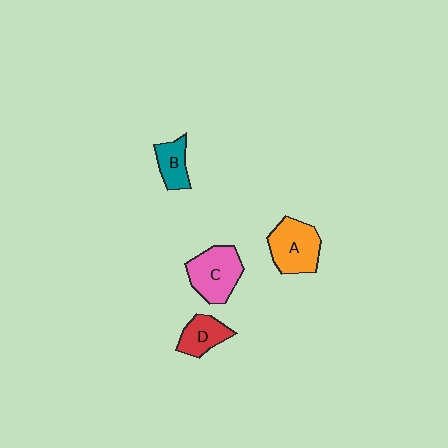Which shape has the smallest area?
Shape B (teal).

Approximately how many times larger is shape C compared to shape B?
Approximately 1.8 times.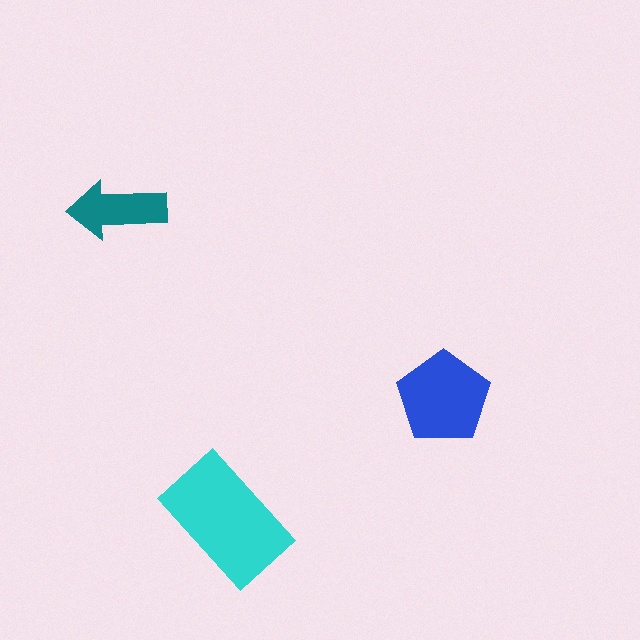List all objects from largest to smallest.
The cyan rectangle, the blue pentagon, the teal arrow.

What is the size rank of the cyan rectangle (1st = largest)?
1st.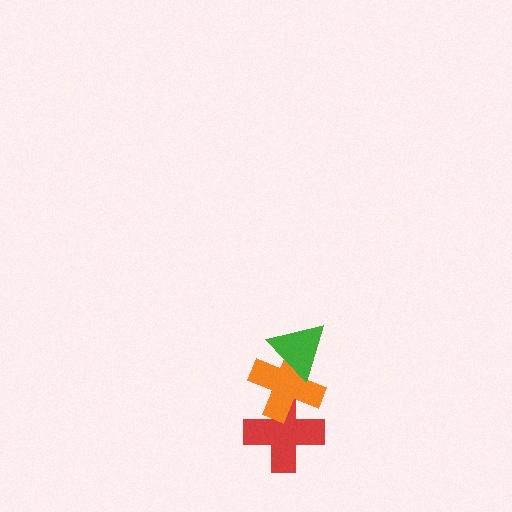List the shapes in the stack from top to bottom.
From top to bottom: the green triangle, the orange cross, the red cross.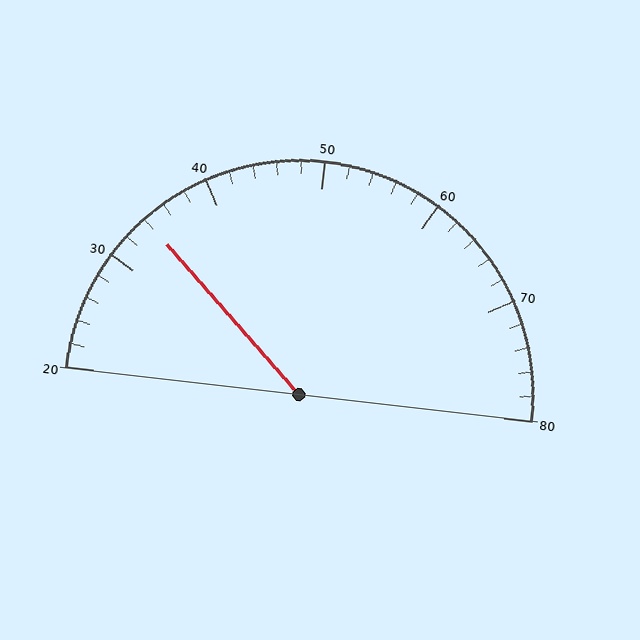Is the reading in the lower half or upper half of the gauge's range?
The reading is in the lower half of the range (20 to 80).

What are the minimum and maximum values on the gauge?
The gauge ranges from 20 to 80.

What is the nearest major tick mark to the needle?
The nearest major tick mark is 30.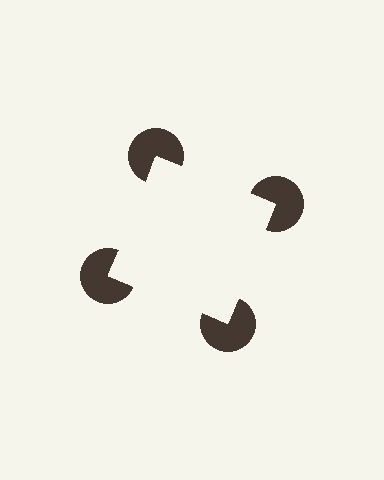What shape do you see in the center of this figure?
An illusory square — its edges are inferred from the aligned wedge cuts in the pac-man discs, not physically drawn.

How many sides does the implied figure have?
4 sides.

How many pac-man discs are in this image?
There are 4 — one at each vertex of the illusory square.